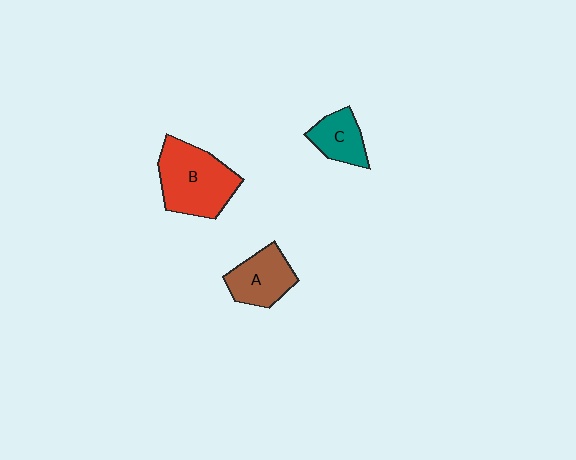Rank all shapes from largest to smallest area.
From largest to smallest: B (red), A (brown), C (teal).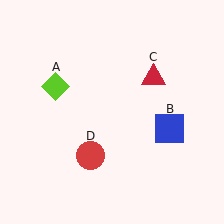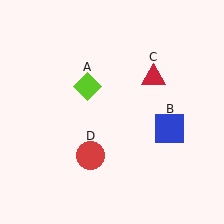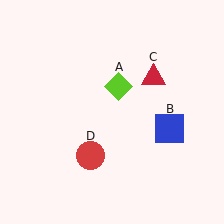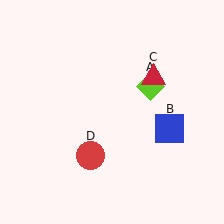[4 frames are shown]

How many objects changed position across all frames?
1 object changed position: lime diamond (object A).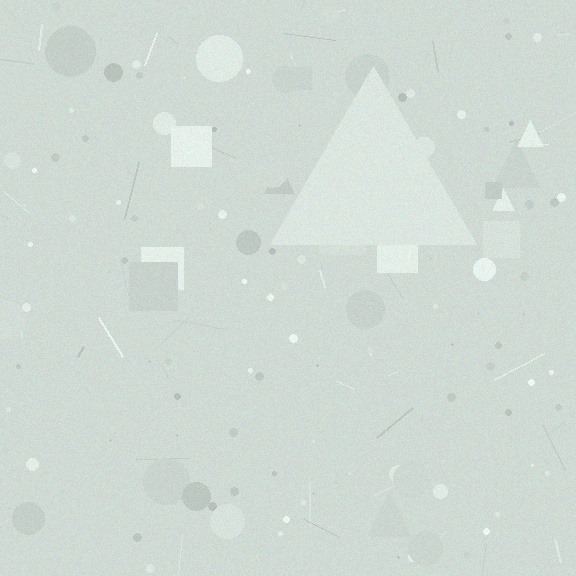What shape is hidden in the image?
A triangle is hidden in the image.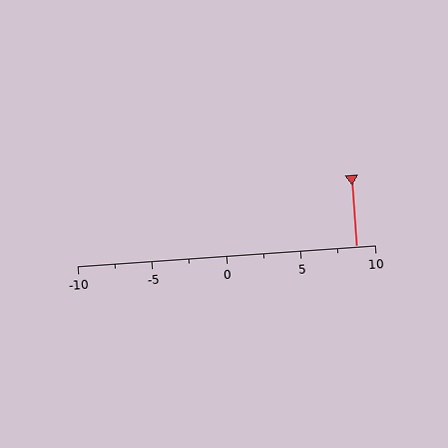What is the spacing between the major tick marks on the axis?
The major ticks are spaced 5 apart.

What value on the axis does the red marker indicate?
The marker indicates approximately 8.8.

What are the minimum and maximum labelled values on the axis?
The axis runs from -10 to 10.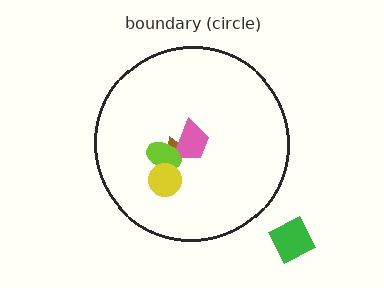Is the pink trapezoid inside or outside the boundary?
Inside.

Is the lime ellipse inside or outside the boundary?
Inside.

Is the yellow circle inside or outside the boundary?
Inside.